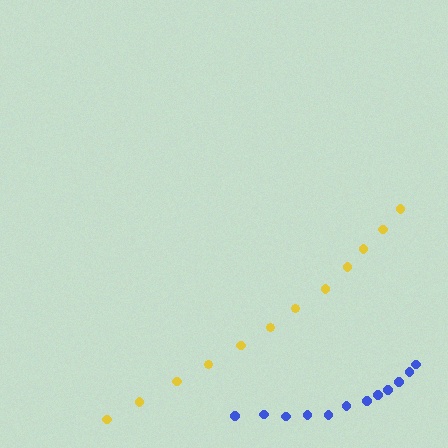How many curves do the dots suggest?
There are 2 distinct paths.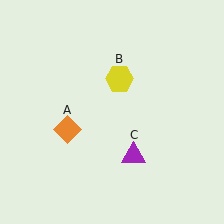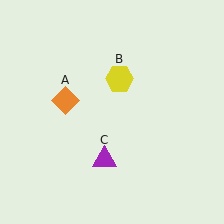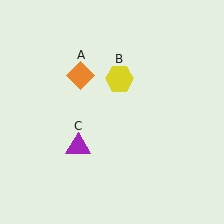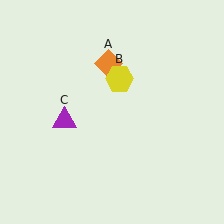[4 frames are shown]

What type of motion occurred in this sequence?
The orange diamond (object A), purple triangle (object C) rotated clockwise around the center of the scene.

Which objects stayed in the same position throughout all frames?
Yellow hexagon (object B) remained stationary.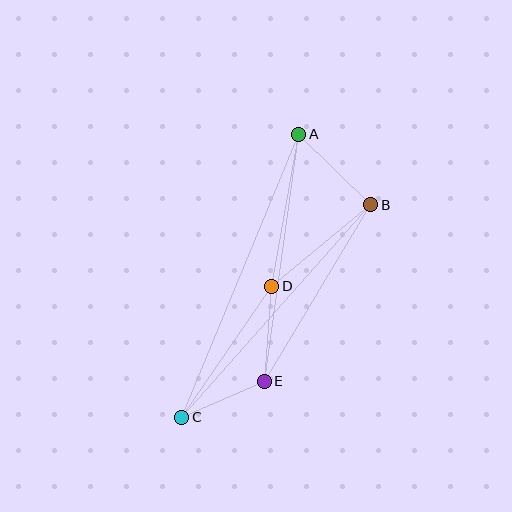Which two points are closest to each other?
Points C and E are closest to each other.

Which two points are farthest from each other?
Points A and C are farthest from each other.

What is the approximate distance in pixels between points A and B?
The distance between A and B is approximately 101 pixels.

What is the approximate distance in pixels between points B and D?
The distance between B and D is approximately 128 pixels.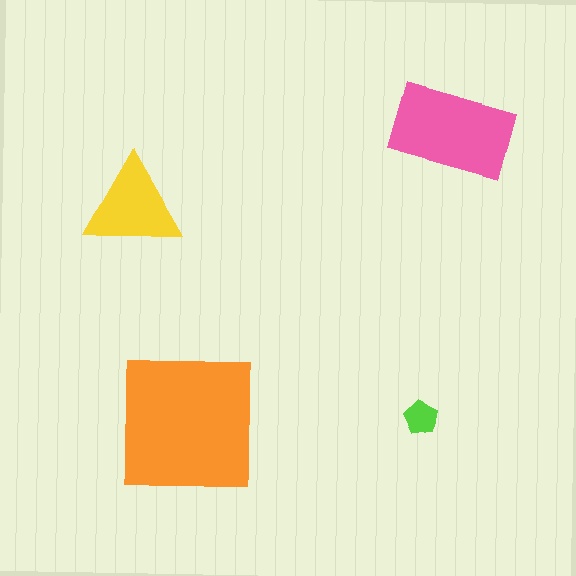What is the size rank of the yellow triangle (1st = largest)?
3rd.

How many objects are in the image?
There are 4 objects in the image.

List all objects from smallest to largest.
The lime pentagon, the yellow triangle, the pink rectangle, the orange square.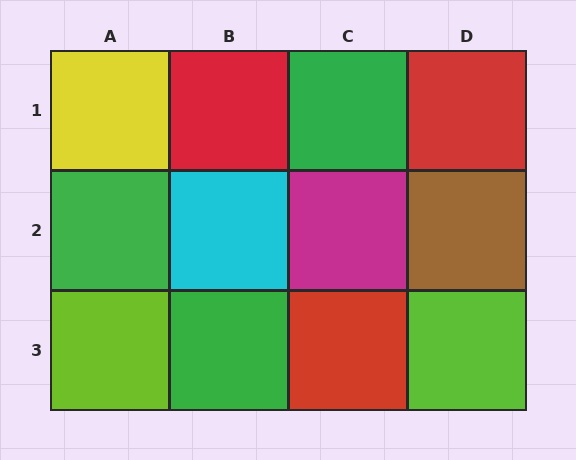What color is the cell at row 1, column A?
Yellow.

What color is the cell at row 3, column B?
Green.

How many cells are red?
3 cells are red.